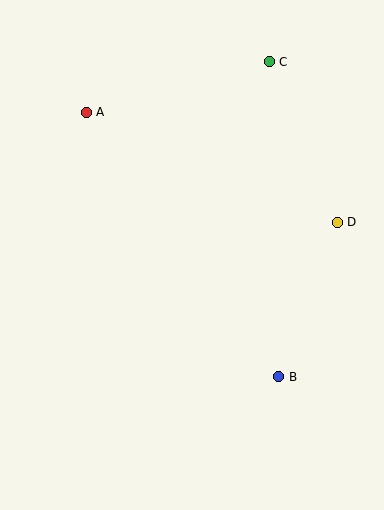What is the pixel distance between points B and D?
The distance between B and D is 165 pixels.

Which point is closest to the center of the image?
Point D at (337, 222) is closest to the center.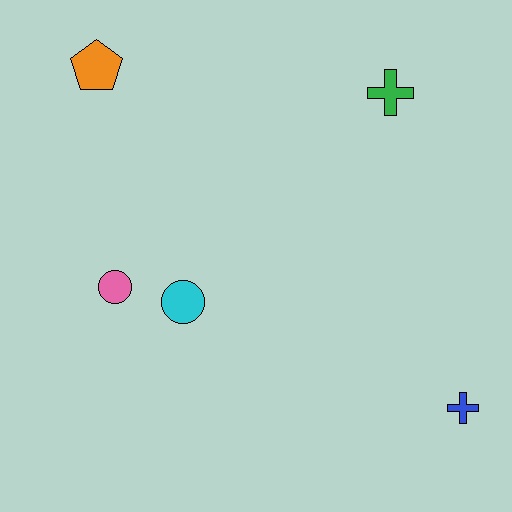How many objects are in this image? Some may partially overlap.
There are 5 objects.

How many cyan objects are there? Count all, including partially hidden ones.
There is 1 cyan object.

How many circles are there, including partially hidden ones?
There are 2 circles.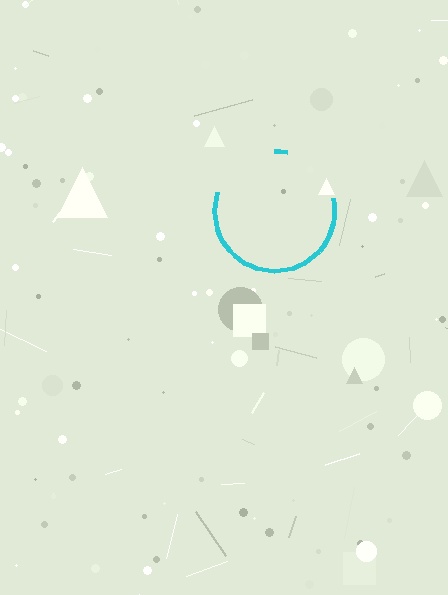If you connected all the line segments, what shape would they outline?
They would outline a circle.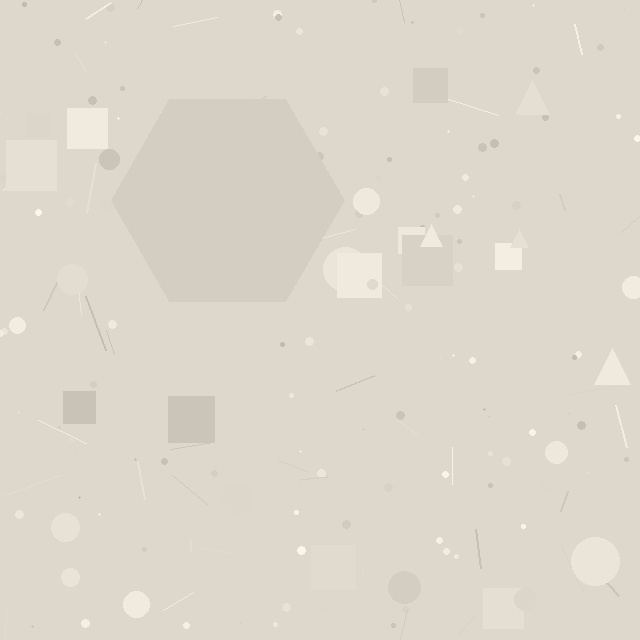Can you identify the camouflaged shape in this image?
The camouflaged shape is a hexagon.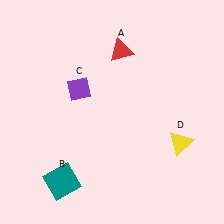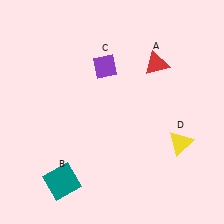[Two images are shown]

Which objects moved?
The objects that moved are: the red triangle (A), the purple diamond (C).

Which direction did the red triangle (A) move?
The red triangle (A) moved right.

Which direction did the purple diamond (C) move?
The purple diamond (C) moved right.